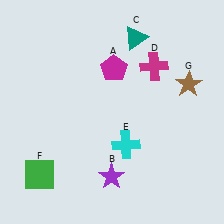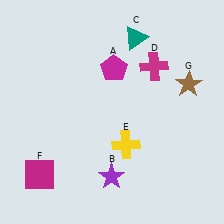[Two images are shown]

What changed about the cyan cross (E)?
In Image 1, E is cyan. In Image 2, it changed to yellow.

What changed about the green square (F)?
In Image 1, F is green. In Image 2, it changed to magenta.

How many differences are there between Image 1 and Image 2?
There are 2 differences between the two images.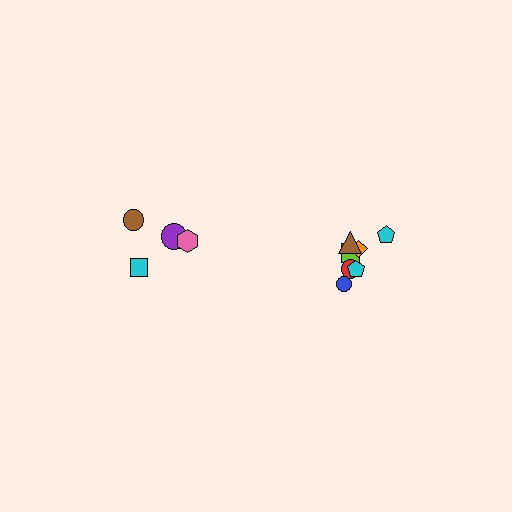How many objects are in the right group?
There are 7 objects.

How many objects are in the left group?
There are 4 objects.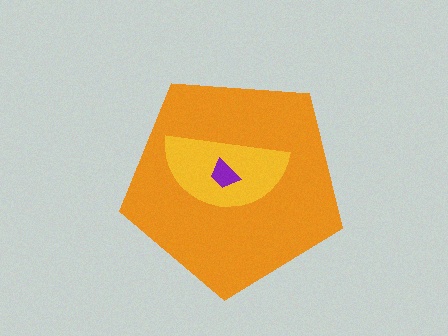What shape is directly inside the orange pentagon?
The yellow semicircle.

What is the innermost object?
The purple trapezoid.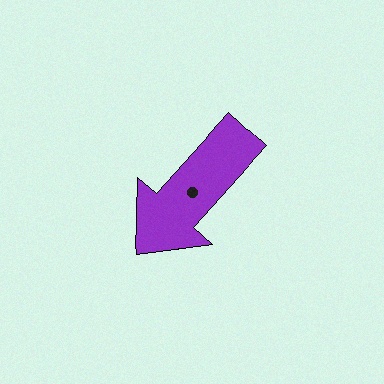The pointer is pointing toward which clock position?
Roughly 7 o'clock.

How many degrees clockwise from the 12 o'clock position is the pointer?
Approximately 222 degrees.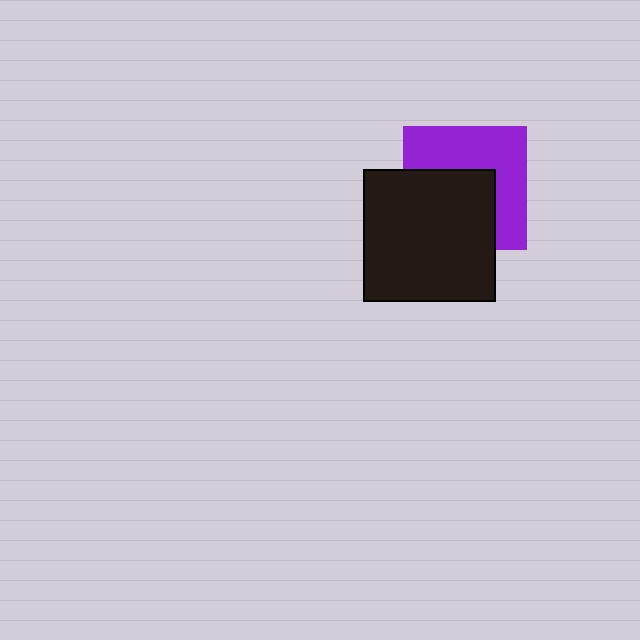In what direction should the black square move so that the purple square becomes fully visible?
The black square should move toward the lower-left. That is the shortest direction to clear the overlap and leave the purple square fully visible.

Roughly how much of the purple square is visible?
About half of it is visible (roughly 52%).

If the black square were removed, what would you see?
You would see the complete purple square.